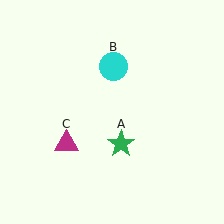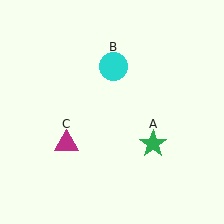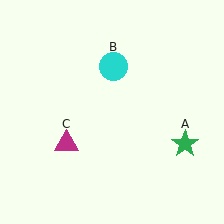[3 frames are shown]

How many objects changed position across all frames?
1 object changed position: green star (object A).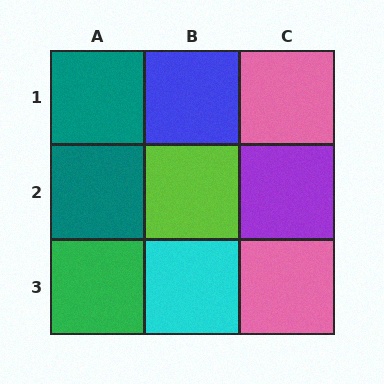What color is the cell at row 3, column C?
Pink.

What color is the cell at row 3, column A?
Green.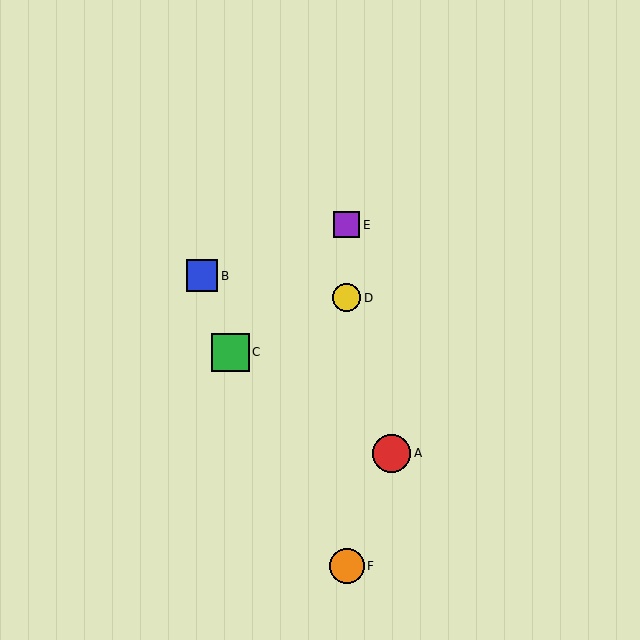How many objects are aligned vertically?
3 objects (D, E, F) are aligned vertically.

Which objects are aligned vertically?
Objects D, E, F are aligned vertically.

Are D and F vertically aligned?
Yes, both are at x≈347.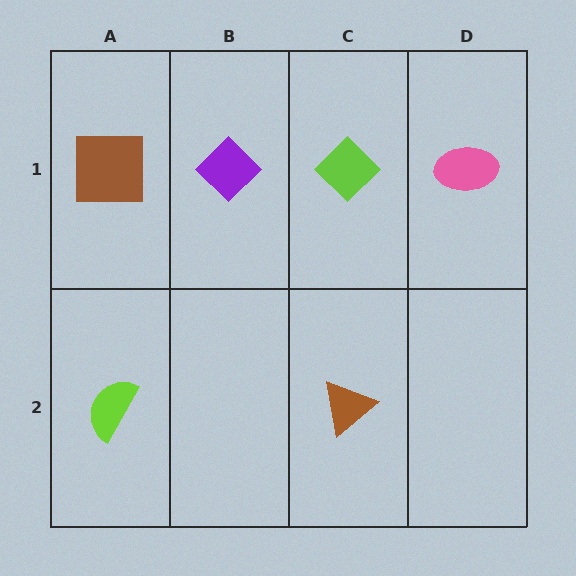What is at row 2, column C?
A brown triangle.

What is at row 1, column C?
A lime diamond.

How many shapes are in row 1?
4 shapes.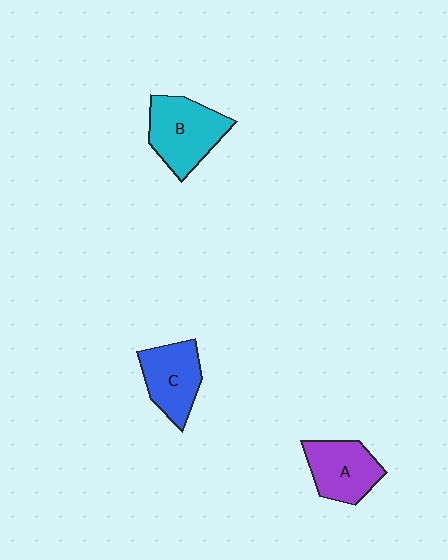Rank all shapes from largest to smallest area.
From largest to smallest: B (cyan), A (purple), C (blue).